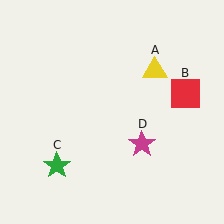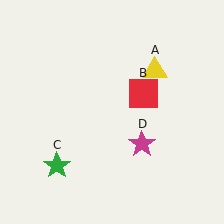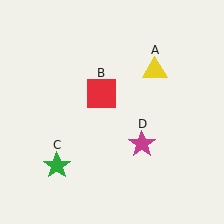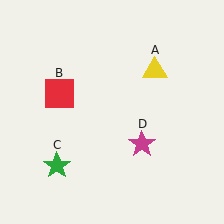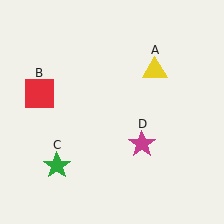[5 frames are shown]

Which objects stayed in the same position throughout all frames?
Yellow triangle (object A) and green star (object C) and magenta star (object D) remained stationary.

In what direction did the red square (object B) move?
The red square (object B) moved left.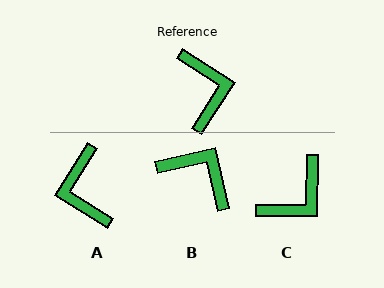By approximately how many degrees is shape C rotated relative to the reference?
Approximately 57 degrees clockwise.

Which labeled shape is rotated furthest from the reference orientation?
A, about 179 degrees away.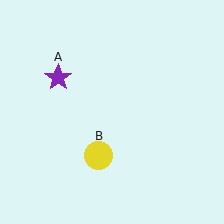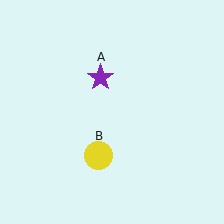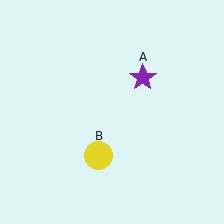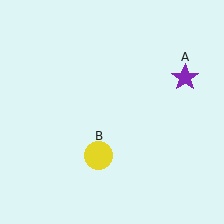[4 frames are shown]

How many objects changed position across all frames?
1 object changed position: purple star (object A).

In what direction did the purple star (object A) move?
The purple star (object A) moved right.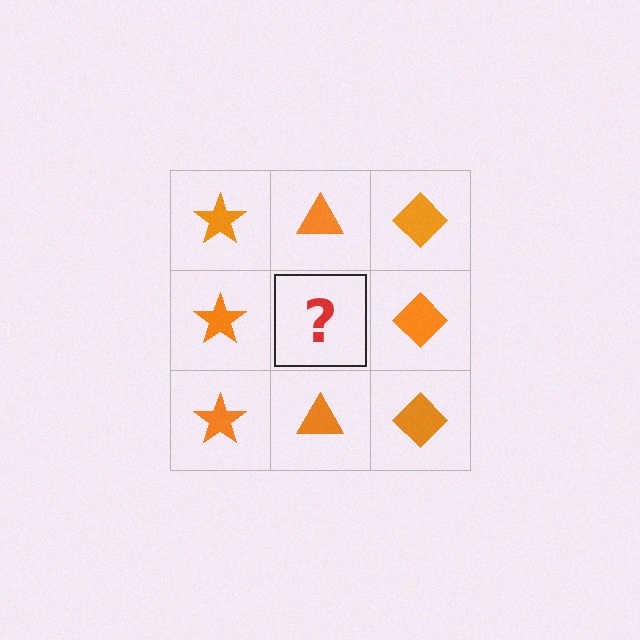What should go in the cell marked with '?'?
The missing cell should contain an orange triangle.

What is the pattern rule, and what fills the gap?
The rule is that each column has a consistent shape. The gap should be filled with an orange triangle.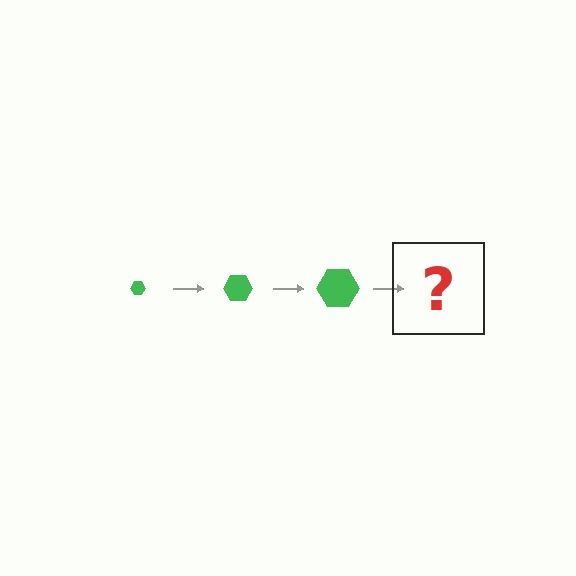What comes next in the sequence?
The next element should be a green hexagon, larger than the previous one.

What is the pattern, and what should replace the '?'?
The pattern is that the hexagon gets progressively larger each step. The '?' should be a green hexagon, larger than the previous one.